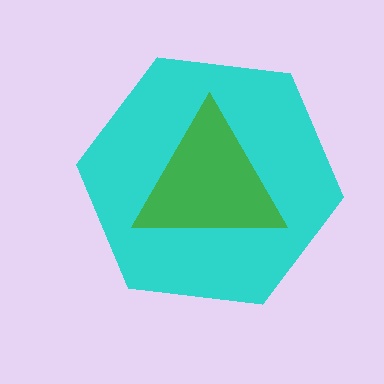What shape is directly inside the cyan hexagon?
The green triangle.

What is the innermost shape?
The green triangle.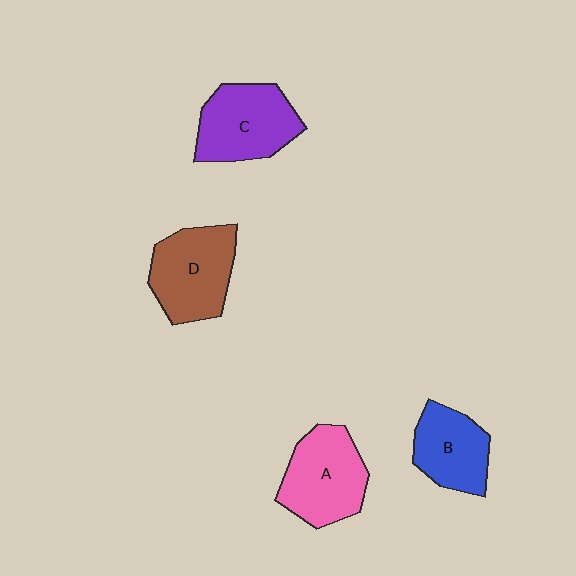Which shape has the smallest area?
Shape B (blue).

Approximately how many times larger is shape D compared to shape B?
Approximately 1.3 times.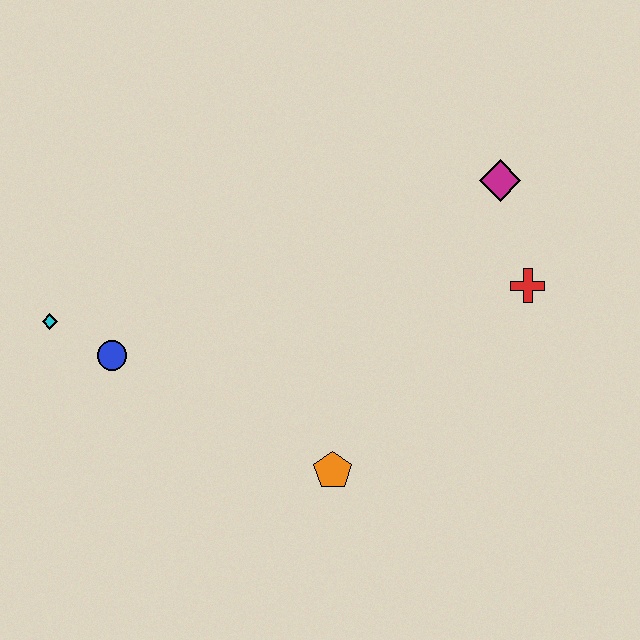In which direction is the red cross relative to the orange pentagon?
The red cross is to the right of the orange pentagon.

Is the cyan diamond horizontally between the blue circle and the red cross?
No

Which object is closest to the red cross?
The magenta diamond is closest to the red cross.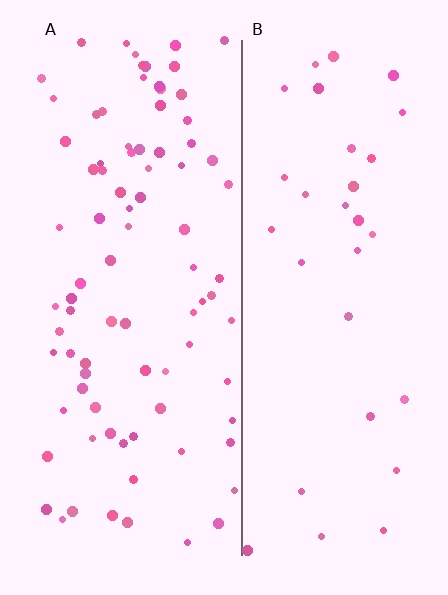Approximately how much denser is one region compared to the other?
Approximately 2.7× — region A over region B.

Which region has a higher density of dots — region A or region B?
A (the left).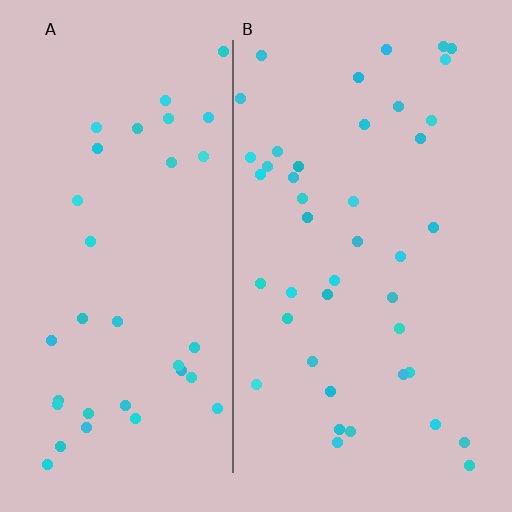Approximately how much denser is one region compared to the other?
Approximately 1.2× — region B over region A.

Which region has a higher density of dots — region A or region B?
B (the right).